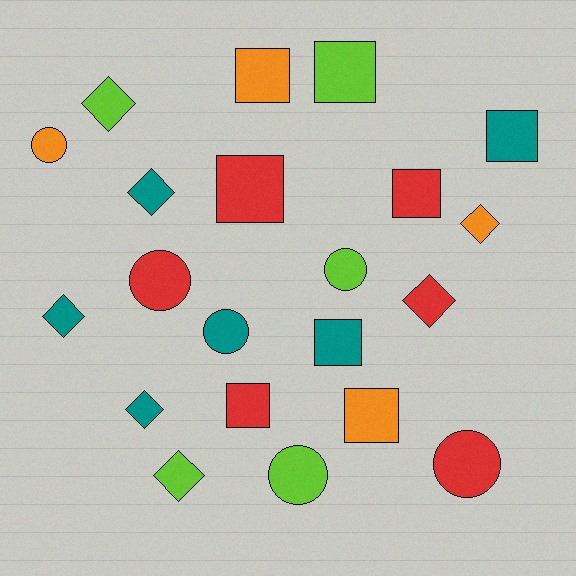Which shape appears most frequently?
Square, with 8 objects.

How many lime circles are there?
There are 2 lime circles.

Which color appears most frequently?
Teal, with 6 objects.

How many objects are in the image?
There are 21 objects.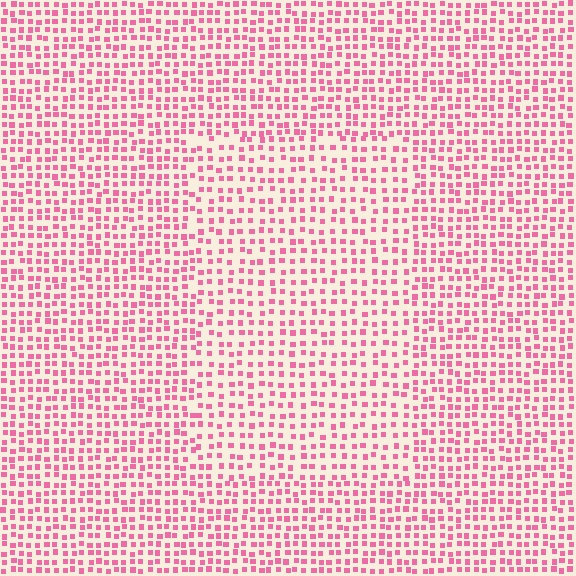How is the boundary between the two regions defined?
The boundary is defined by a change in element density (approximately 1.4x ratio). All elements are the same color, size, and shape.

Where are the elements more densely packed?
The elements are more densely packed outside the rectangle boundary.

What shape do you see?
I see a rectangle.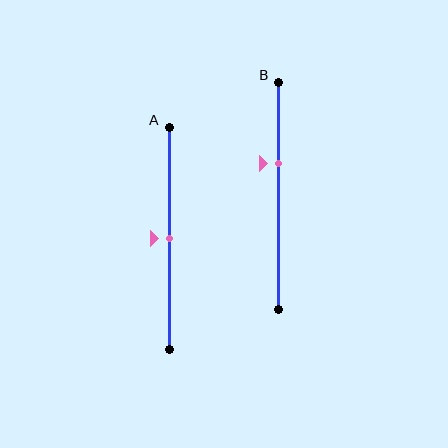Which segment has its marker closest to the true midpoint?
Segment A has its marker closest to the true midpoint.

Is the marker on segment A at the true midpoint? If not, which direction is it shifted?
Yes, the marker on segment A is at the true midpoint.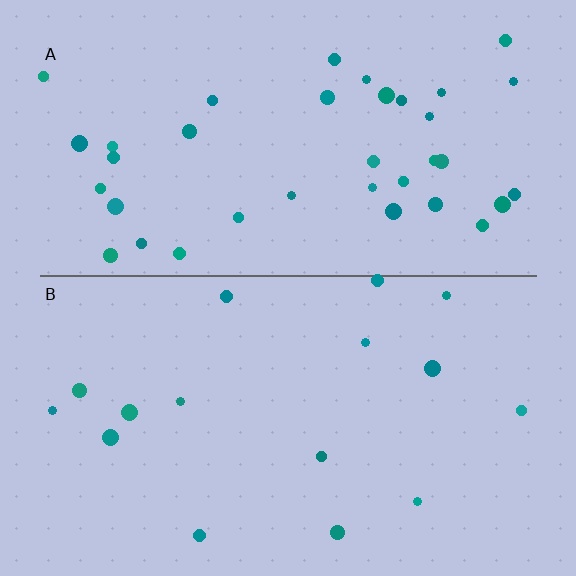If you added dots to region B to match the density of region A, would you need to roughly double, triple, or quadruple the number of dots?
Approximately double.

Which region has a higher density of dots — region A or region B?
A (the top).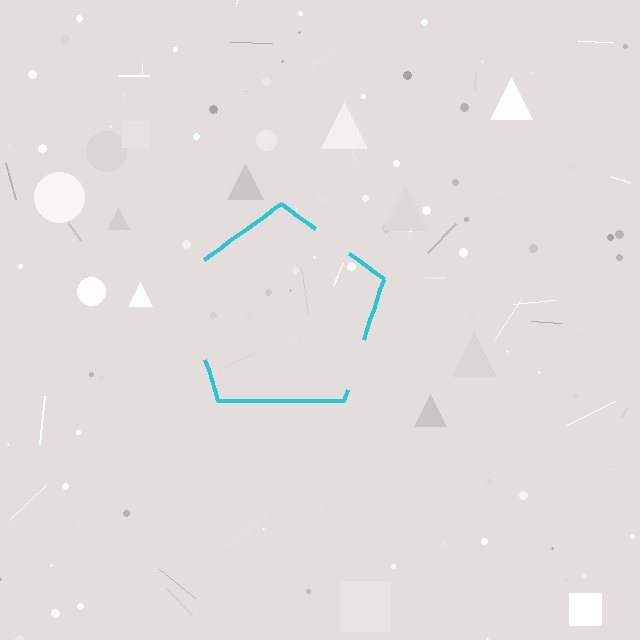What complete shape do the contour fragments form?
The contour fragments form a pentagon.